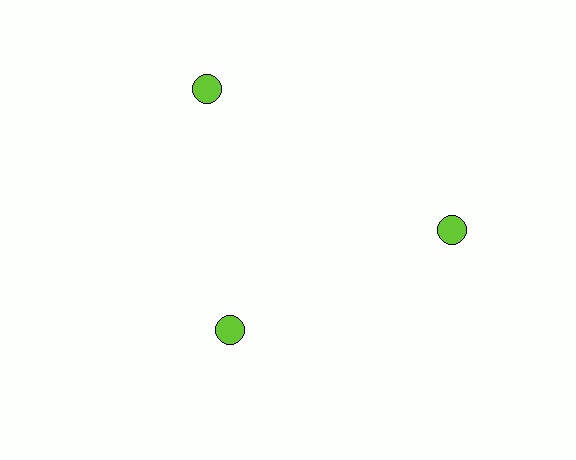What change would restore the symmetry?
The symmetry would be restored by moving it outward, back onto the ring so that all 3 circles sit at equal angles and equal distance from the center.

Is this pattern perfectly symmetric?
No. The 3 lime circles are arranged in a ring, but one element near the 7 o'clock position is pulled inward toward the center, breaking the 3-fold rotational symmetry.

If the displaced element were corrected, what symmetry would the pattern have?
It would have 3-fold rotational symmetry — the pattern would map onto itself every 120 degrees.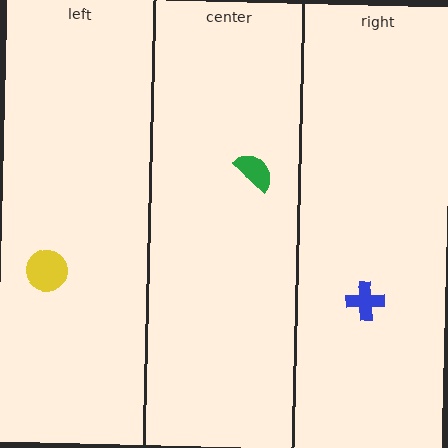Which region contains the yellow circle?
The left region.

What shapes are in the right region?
The blue cross.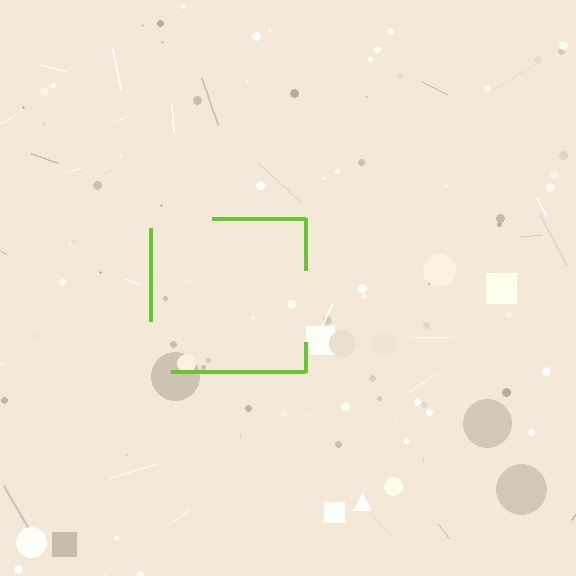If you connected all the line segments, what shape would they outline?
They would outline a square.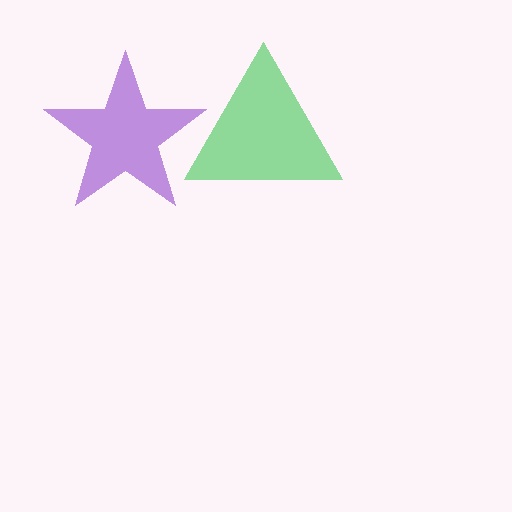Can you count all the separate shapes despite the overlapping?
Yes, there are 2 separate shapes.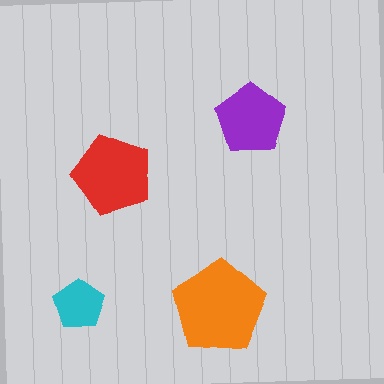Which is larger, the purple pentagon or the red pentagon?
The red one.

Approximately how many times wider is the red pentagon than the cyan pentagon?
About 1.5 times wider.